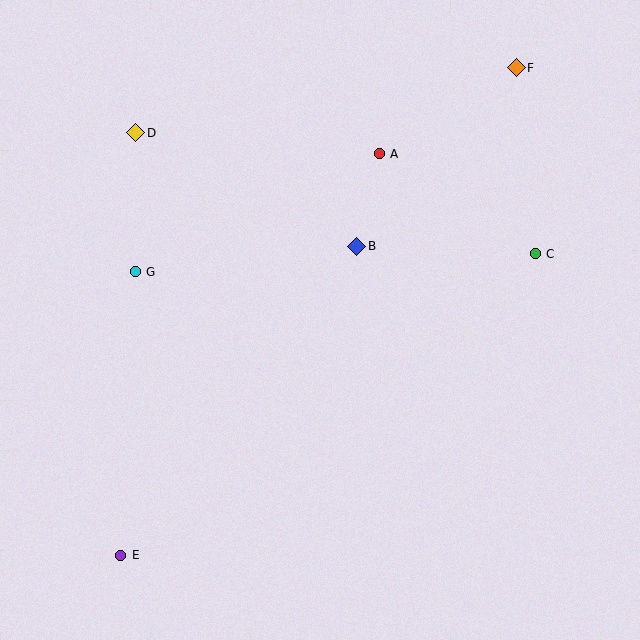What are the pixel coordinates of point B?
Point B is at (357, 246).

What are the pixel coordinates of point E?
Point E is at (121, 555).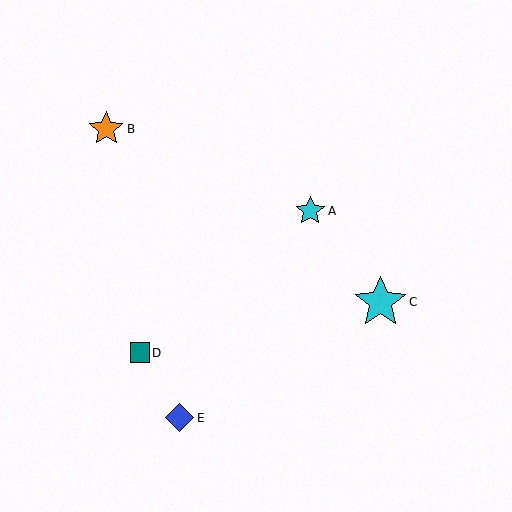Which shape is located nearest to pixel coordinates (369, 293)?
The cyan star (labeled C) at (380, 302) is nearest to that location.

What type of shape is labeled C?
Shape C is a cyan star.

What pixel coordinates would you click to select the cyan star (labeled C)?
Click at (380, 302) to select the cyan star C.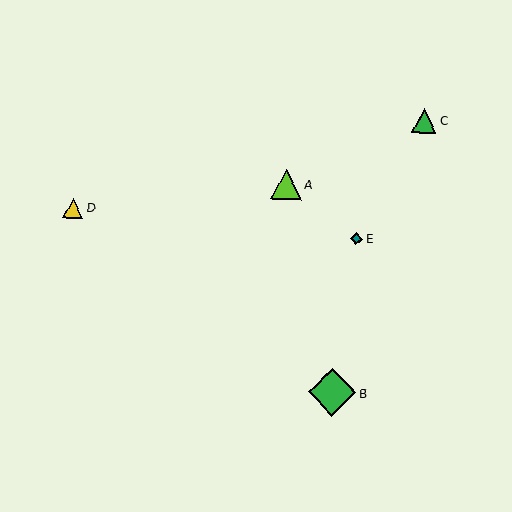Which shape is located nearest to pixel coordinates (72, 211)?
The yellow triangle (labeled D) at (73, 208) is nearest to that location.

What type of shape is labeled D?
Shape D is a yellow triangle.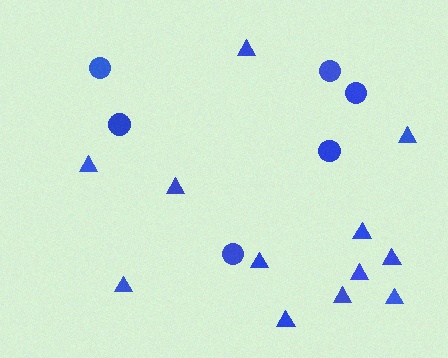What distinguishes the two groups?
There are 2 groups: one group of circles (6) and one group of triangles (12).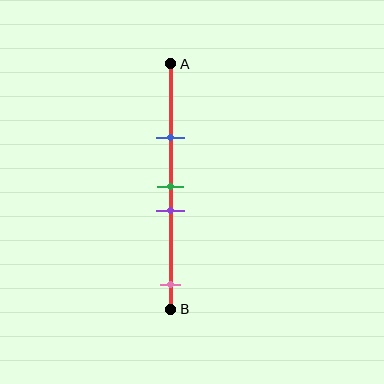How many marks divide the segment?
There are 4 marks dividing the segment.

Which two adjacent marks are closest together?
The green and purple marks are the closest adjacent pair.